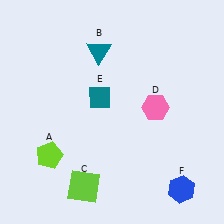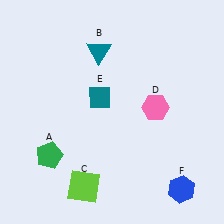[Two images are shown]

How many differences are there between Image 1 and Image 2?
There is 1 difference between the two images.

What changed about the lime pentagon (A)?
In Image 1, A is lime. In Image 2, it changed to green.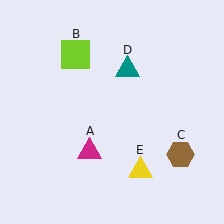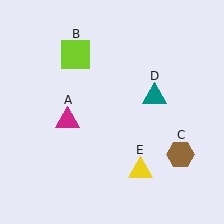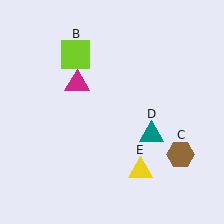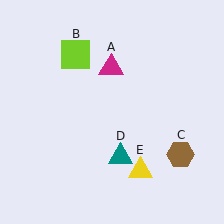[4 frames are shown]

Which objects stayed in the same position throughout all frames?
Lime square (object B) and brown hexagon (object C) and yellow triangle (object E) remained stationary.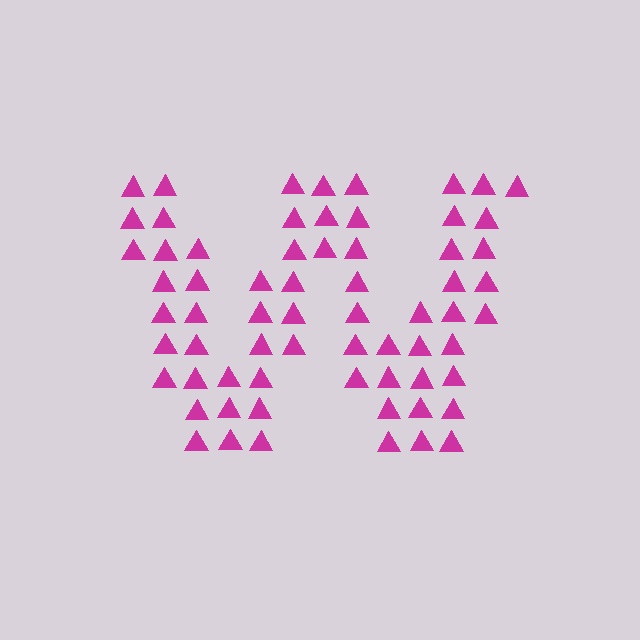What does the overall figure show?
The overall figure shows the letter W.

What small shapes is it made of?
It is made of small triangles.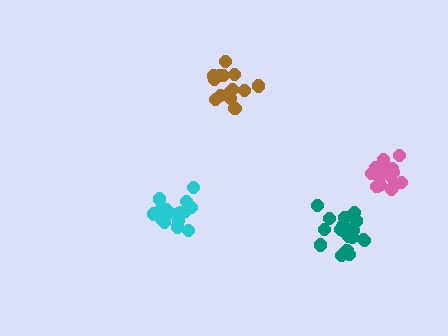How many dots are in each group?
Group 1: 16 dots, Group 2: 16 dots, Group 3: 19 dots, Group 4: 15 dots (66 total).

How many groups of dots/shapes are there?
There are 4 groups.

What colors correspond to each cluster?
The clusters are colored: cyan, brown, teal, pink.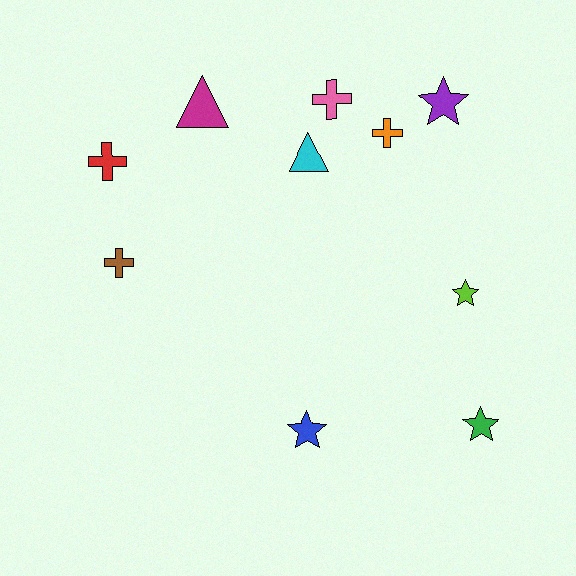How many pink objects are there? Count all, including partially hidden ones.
There is 1 pink object.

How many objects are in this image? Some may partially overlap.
There are 10 objects.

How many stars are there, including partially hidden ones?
There are 4 stars.